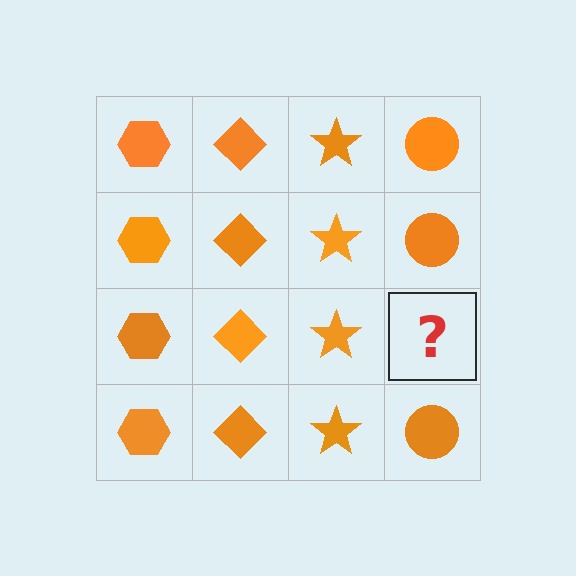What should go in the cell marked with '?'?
The missing cell should contain an orange circle.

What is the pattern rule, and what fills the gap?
The rule is that each column has a consistent shape. The gap should be filled with an orange circle.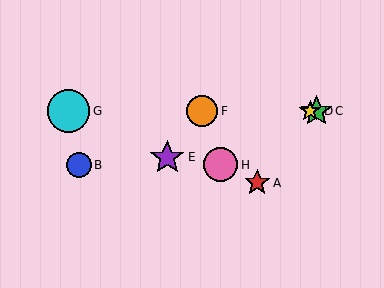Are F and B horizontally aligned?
No, F is at y≈111 and B is at y≈165.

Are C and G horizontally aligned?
Yes, both are at y≈111.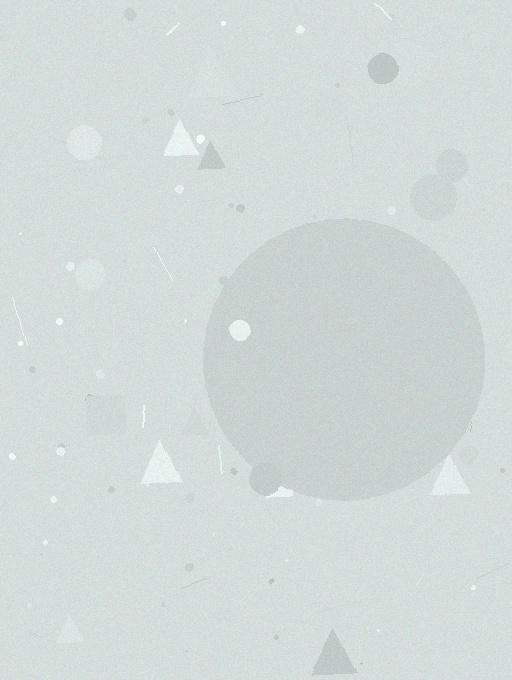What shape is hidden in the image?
A circle is hidden in the image.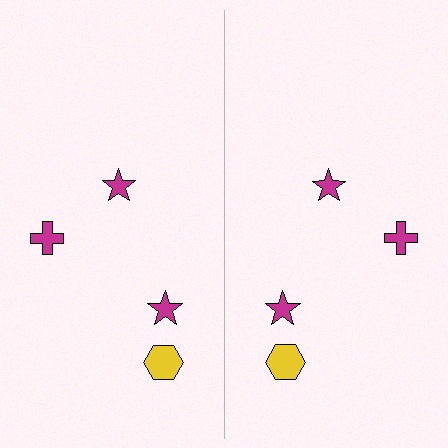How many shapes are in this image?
There are 8 shapes in this image.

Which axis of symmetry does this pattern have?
The pattern has a vertical axis of symmetry running through the center of the image.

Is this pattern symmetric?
Yes, this pattern has bilateral (reflection) symmetry.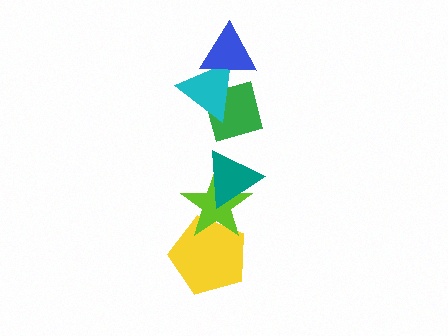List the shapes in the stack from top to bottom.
From top to bottom: the blue triangle, the cyan triangle, the green diamond, the teal triangle, the lime star, the yellow pentagon.